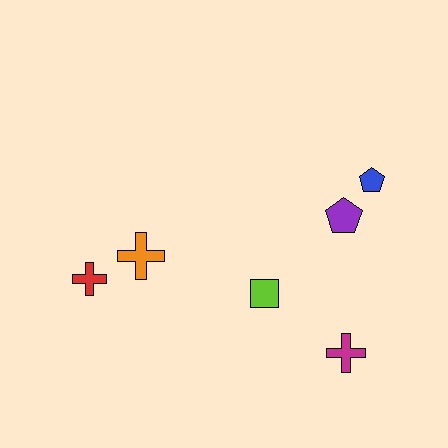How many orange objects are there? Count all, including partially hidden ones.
There is 1 orange object.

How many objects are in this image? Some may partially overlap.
There are 6 objects.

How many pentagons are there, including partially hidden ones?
There are 2 pentagons.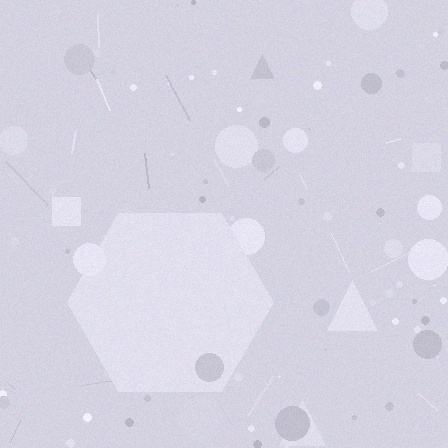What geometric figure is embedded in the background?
A hexagon is embedded in the background.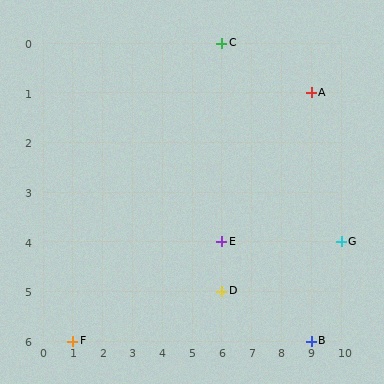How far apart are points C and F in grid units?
Points C and F are 5 columns and 6 rows apart (about 7.8 grid units diagonally).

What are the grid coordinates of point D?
Point D is at grid coordinates (6, 5).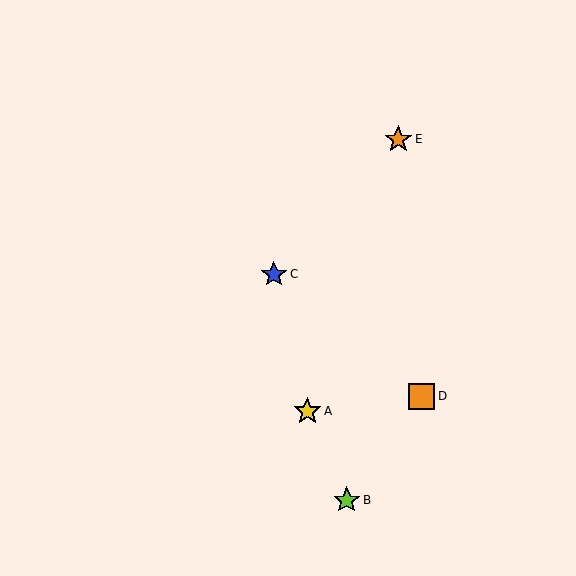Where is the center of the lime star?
The center of the lime star is at (347, 500).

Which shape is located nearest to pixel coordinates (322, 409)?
The yellow star (labeled A) at (307, 411) is nearest to that location.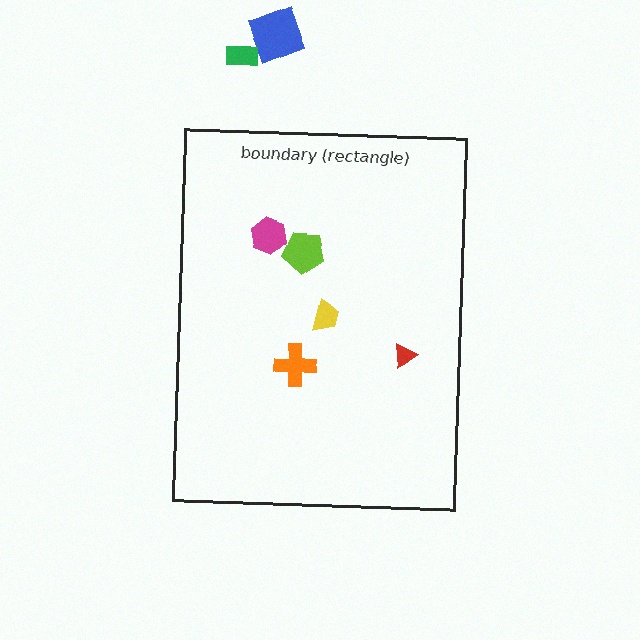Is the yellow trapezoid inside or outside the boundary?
Inside.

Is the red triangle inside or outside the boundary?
Inside.